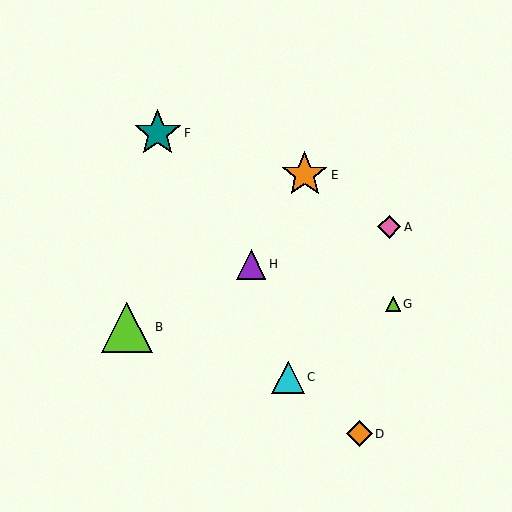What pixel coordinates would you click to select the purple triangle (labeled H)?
Click at (251, 265) to select the purple triangle H.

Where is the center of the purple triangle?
The center of the purple triangle is at (251, 265).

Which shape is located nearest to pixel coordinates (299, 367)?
The cyan triangle (labeled C) at (288, 377) is nearest to that location.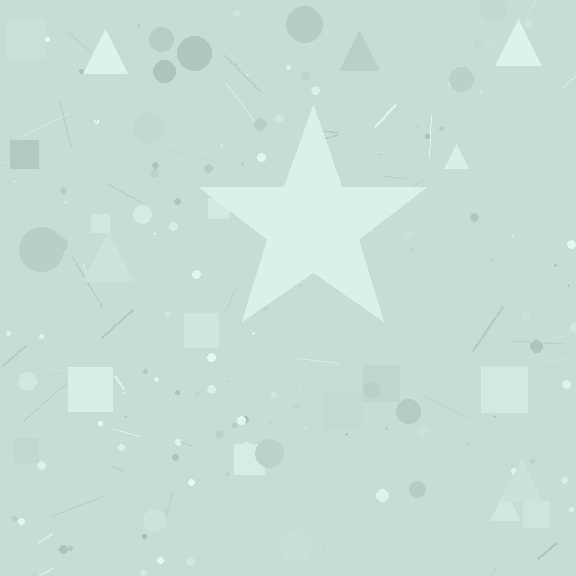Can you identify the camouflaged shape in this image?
The camouflaged shape is a star.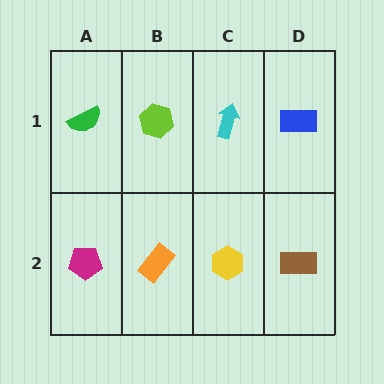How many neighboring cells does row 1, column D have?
2.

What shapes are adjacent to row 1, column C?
A yellow hexagon (row 2, column C), a lime hexagon (row 1, column B), a blue rectangle (row 1, column D).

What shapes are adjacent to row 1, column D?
A brown rectangle (row 2, column D), a cyan arrow (row 1, column C).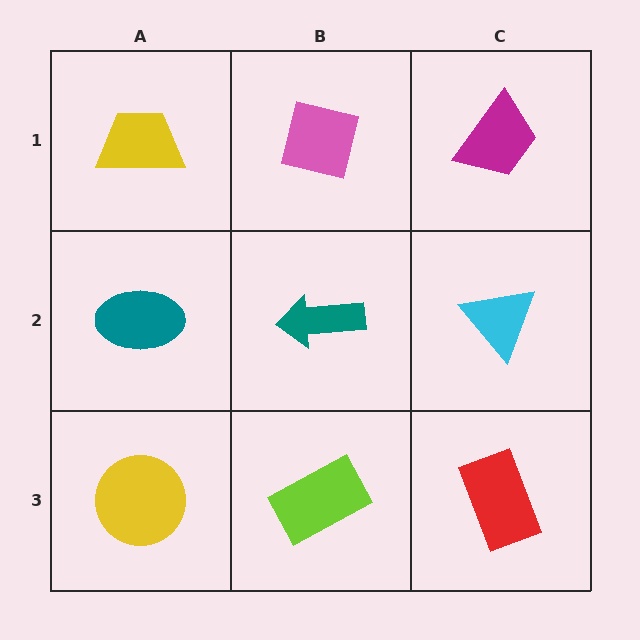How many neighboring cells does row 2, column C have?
3.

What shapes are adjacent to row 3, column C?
A cyan triangle (row 2, column C), a lime rectangle (row 3, column B).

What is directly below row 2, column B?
A lime rectangle.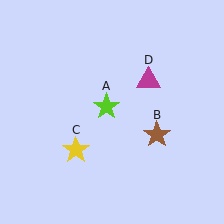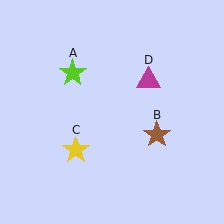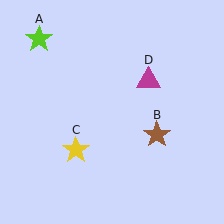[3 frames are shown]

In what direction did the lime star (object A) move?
The lime star (object A) moved up and to the left.